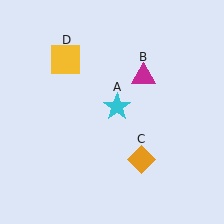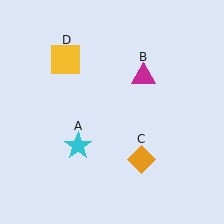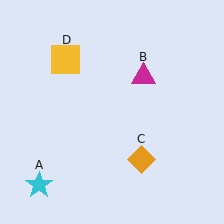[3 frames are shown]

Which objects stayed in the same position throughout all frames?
Magenta triangle (object B) and orange diamond (object C) and yellow square (object D) remained stationary.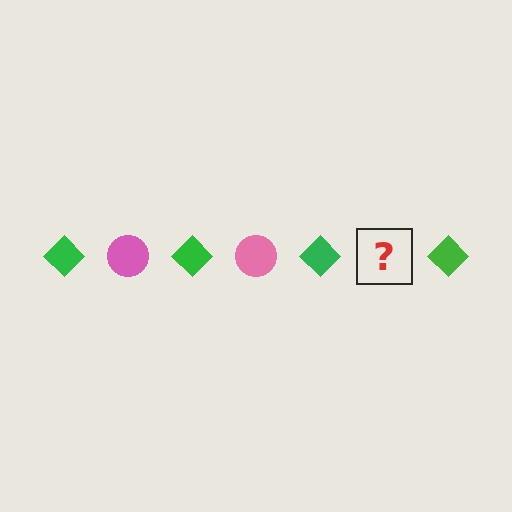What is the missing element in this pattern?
The missing element is a pink circle.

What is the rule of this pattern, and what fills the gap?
The rule is that the pattern alternates between green diamond and pink circle. The gap should be filled with a pink circle.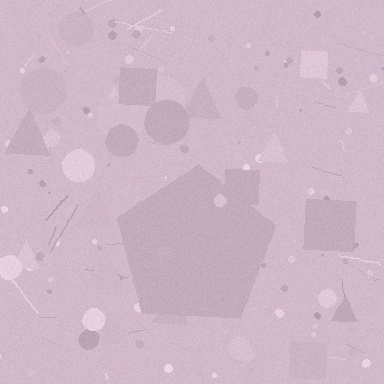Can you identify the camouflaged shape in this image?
The camouflaged shape is a pentagon.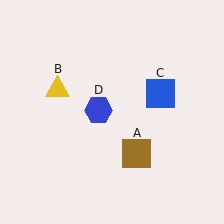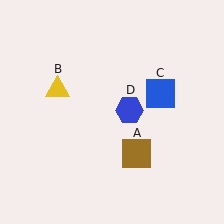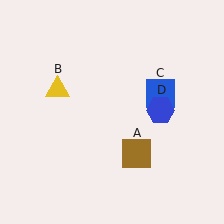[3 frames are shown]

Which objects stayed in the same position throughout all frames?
Brown square (object A) and yellow triangle (object B) and blue square (object C) remained stationary.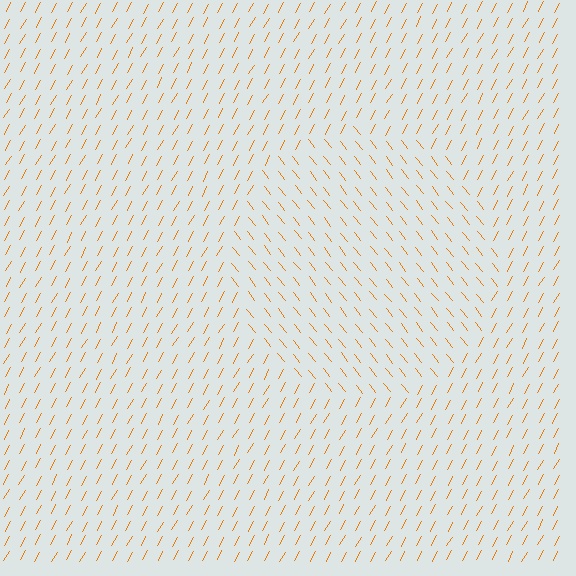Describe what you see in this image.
The image is filled with small orange line segments. A circle region in the image has lines oriented differently from the surrounding lines, creating a visible texture boundary.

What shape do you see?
I see a circle.